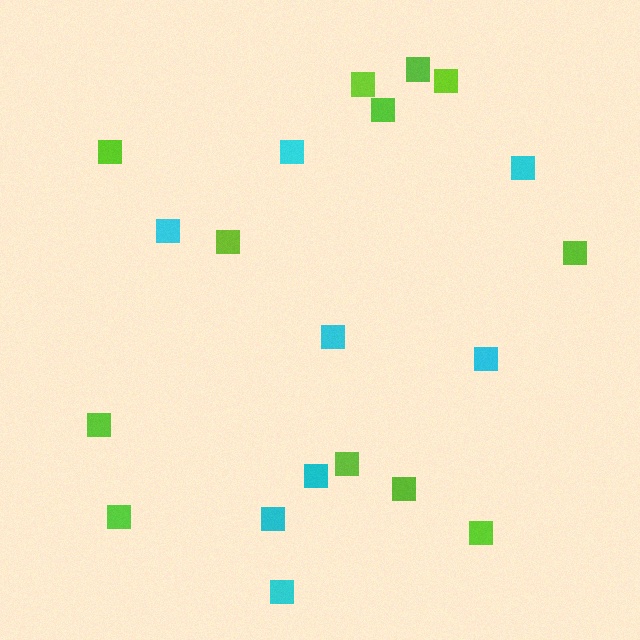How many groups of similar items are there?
There are 2 groups: one group of cyan squares (8) and one group of lime squares (12).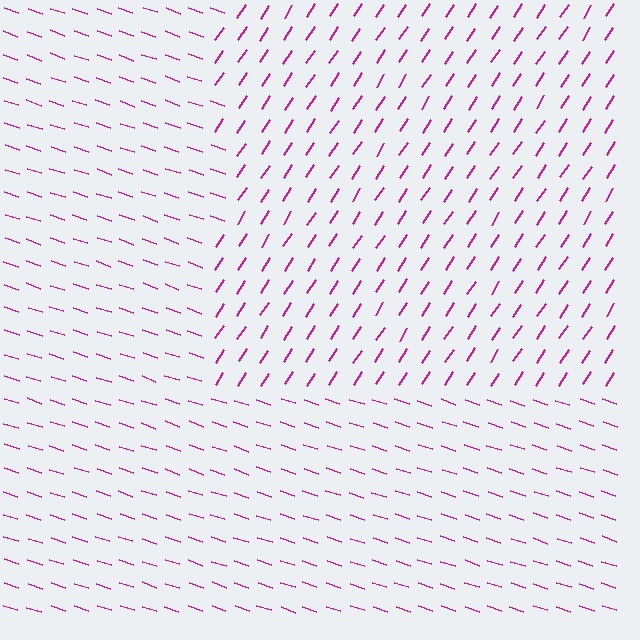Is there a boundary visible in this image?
Yes, there is a texture boundary formed by a change in line orientation.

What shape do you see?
I see a rectangle.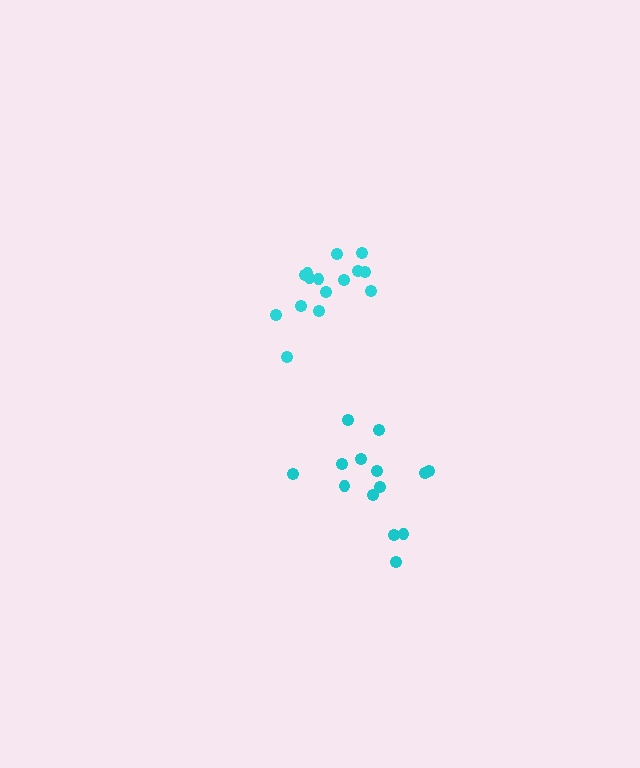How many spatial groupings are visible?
There are 2 spatial groupings.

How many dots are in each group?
Group 1: 15 dots, Group 2: 14 dots (29 total).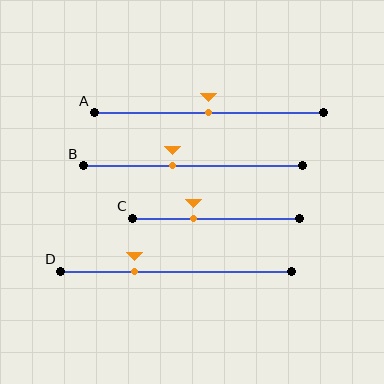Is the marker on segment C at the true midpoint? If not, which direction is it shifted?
No, the marker on segment C is shifted to the left by about 13% of the segment length.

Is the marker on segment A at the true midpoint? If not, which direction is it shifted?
Yes, the marker on segment A is at the true midpoint.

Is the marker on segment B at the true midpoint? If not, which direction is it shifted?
No, the marker on segment B is shifted to the left by about 9% of the segment length.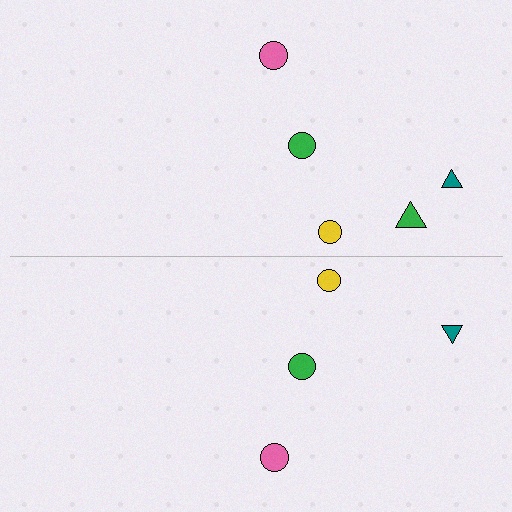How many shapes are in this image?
There are 9 shapes in this image.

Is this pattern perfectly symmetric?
No, the pattern is not perfectly symmetric. A green triangle is missing from the bottom side.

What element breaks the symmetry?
A green triangle is missing from the bottom side.